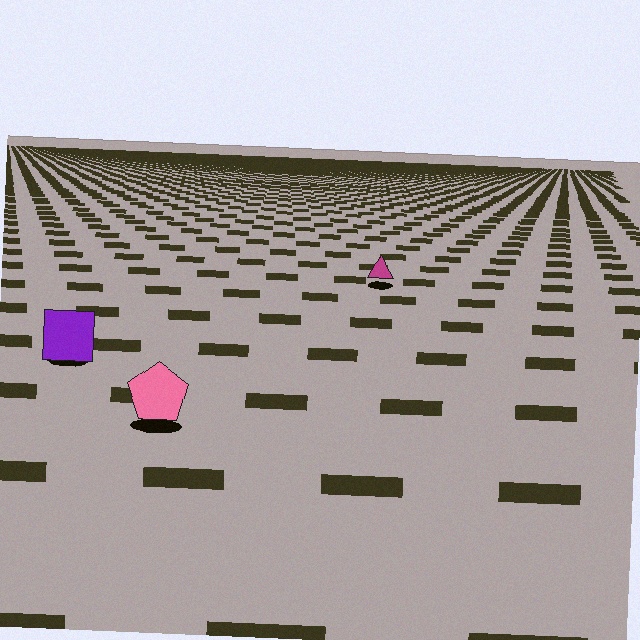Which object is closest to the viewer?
The pink pentagon is closest. The texture marks near it are larger and more spread out.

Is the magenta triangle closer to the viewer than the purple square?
No. The purple square is closer — you can tell from the texture gradient: the ground texture is coarser near it.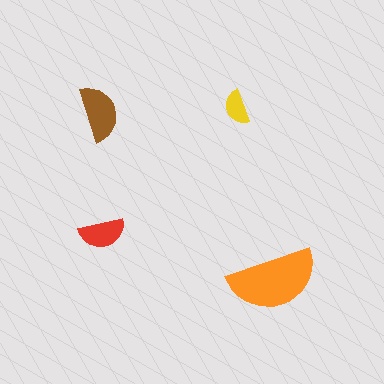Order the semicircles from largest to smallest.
the orange one, the brown one, the red one, the yellow one.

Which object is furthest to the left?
The brown semicircle is leftmost.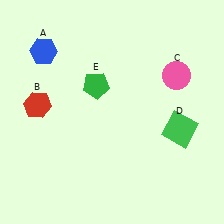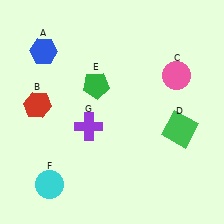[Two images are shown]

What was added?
A cyan circle (F), a purple cross (G) were added in Image 2.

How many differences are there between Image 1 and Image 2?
There are 2 differences between the two images.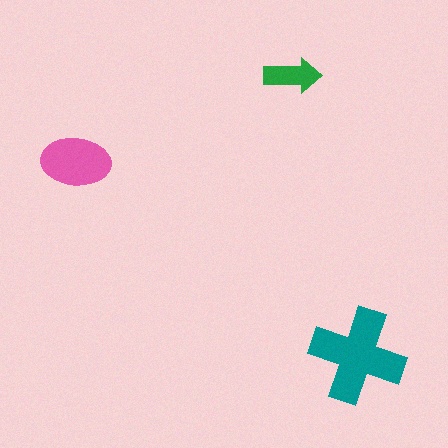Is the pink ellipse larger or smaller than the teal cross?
Smaller.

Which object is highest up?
The green arrow is topmost.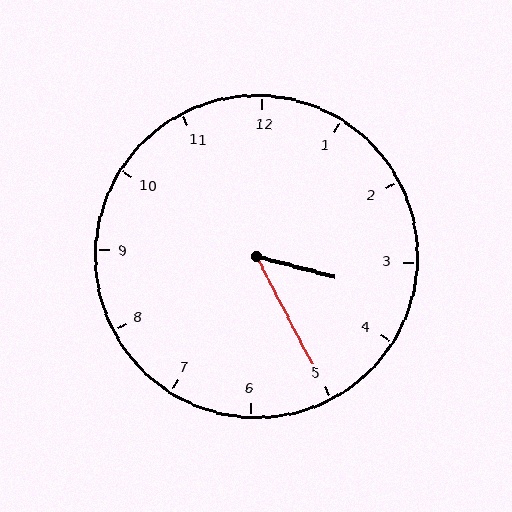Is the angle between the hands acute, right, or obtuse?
It is acute.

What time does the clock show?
3:25.